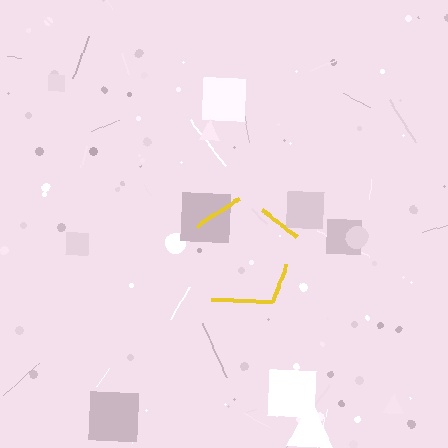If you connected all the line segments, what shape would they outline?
They would outline a pentagon.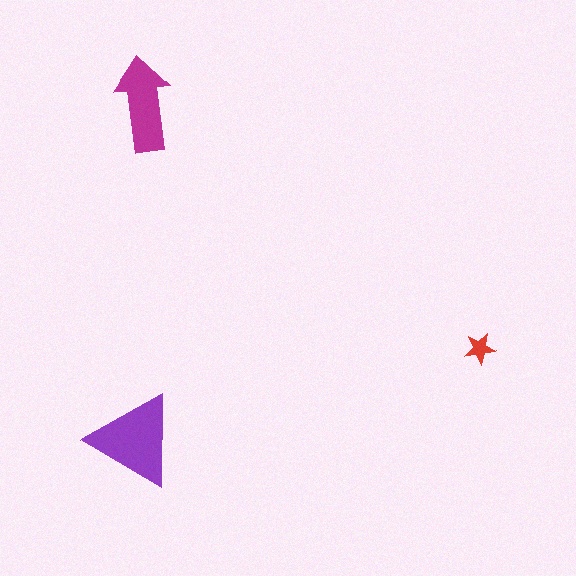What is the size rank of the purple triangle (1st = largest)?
1st.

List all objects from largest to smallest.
The purple triangle, the magenta arrow, the red star.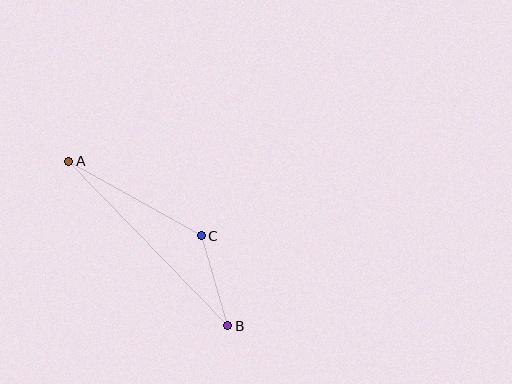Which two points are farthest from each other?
Points A and B are farthest from each other.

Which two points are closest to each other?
Points B and C are closest to each other.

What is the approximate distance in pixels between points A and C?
The distance between A and C is approximately 152 pixels.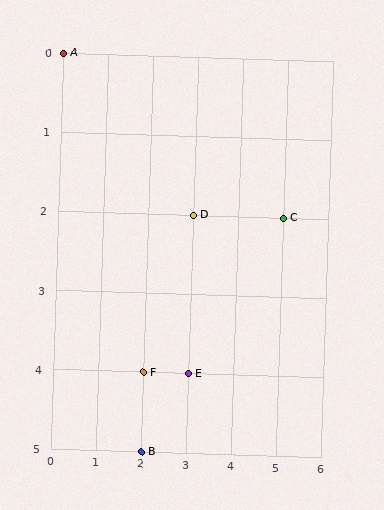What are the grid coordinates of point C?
Point C is at grid coordinates (5, 2).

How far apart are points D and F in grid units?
Points D and F are 1 column and 2 rows apart (about 2.2 grid units diagonally).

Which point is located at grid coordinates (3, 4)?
Point E is at (3, 4).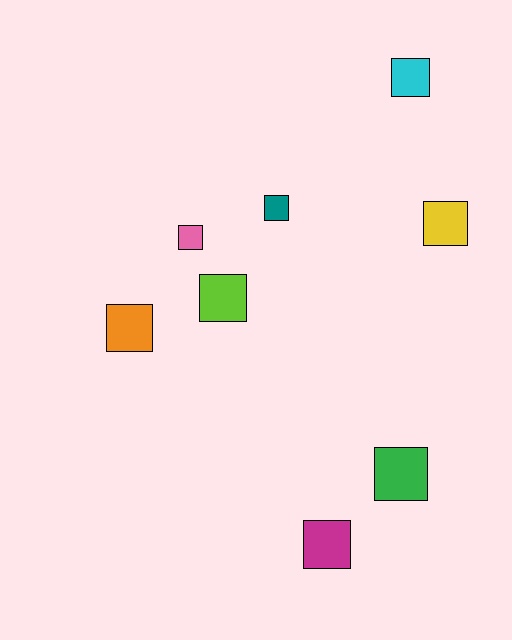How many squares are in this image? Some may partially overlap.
There are 8 squares.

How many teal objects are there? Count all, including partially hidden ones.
There is 1 teal object.